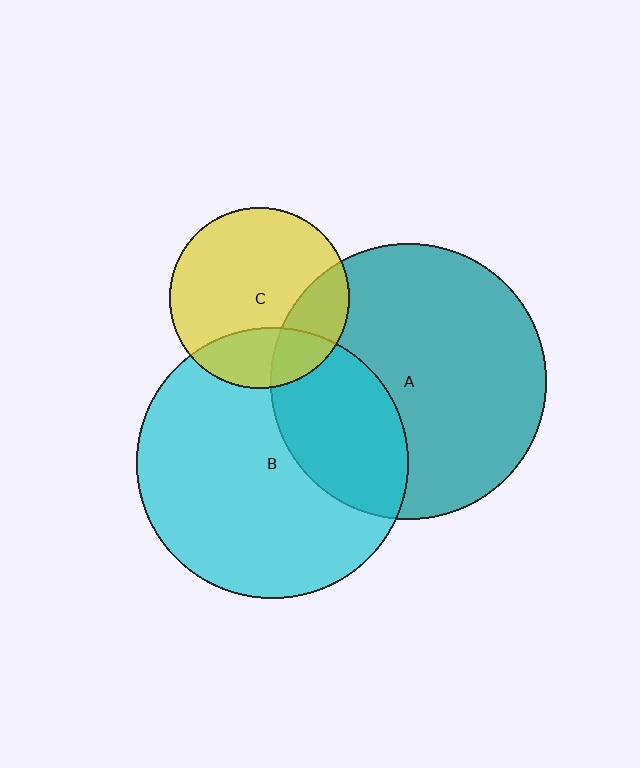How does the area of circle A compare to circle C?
Approximately 2.3 times.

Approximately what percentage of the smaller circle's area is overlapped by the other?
Approximately 20%.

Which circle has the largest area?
Circle A (teal).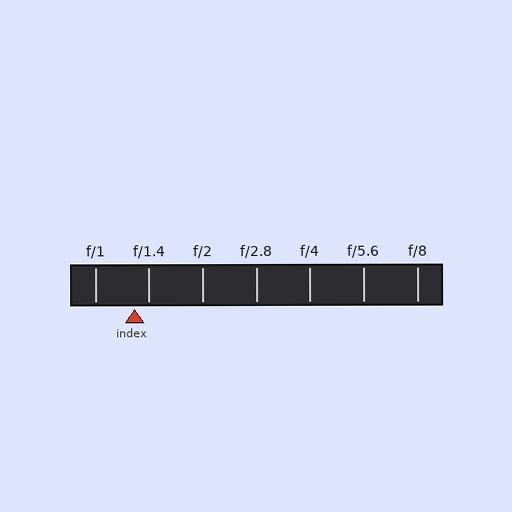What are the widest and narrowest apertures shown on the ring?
The widest aperture shown is f/1 and the narrowest is f/8.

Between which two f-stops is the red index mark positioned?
The index mark is between f/1 and f/1.4.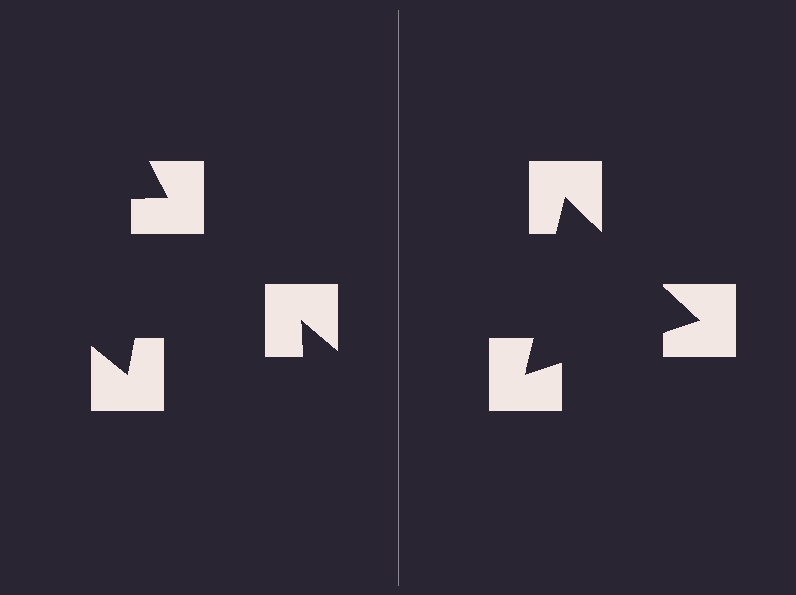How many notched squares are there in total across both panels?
6 — 3 on each side.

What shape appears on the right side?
An illusory triangle.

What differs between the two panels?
The notched squares are positioned identically on both sides; only the wedge orientations differ. On the right they align to a triangle; on the left they are misaligned.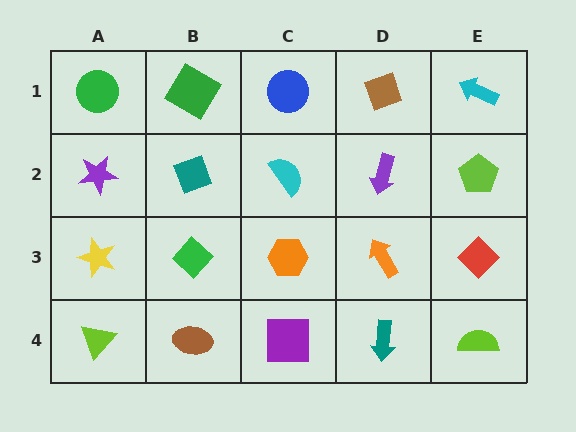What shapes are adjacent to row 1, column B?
A teal diamond (row 2, column B), a green circle (row 1, column A), a blue circle (row 1, column C).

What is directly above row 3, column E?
A lime pentagon.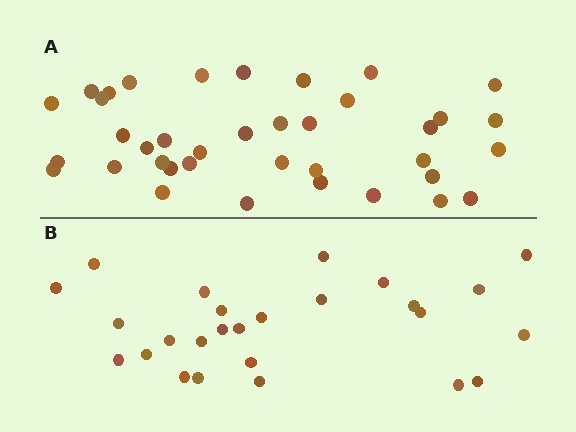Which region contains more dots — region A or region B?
Region A (the top region) has more dots.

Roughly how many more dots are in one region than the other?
Region A has roughly 12 or so more dots than region B.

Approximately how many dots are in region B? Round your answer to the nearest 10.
About 30 dots. (The exact count is 26, which rounds to 30.)